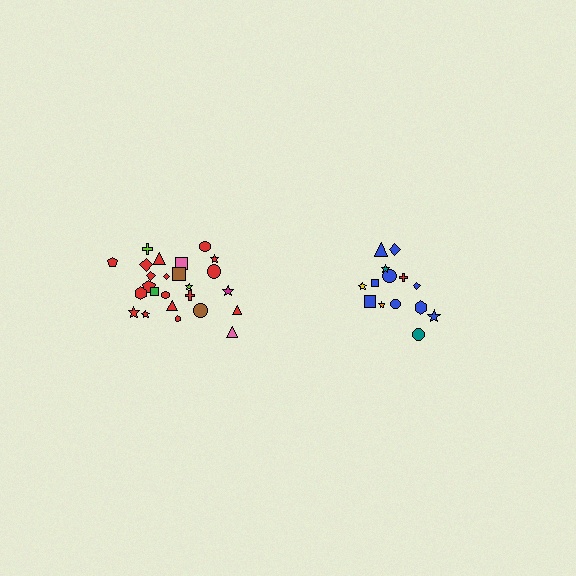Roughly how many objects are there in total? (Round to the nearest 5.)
Roughly 40 objects in total.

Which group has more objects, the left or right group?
The left group.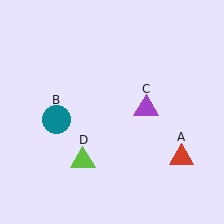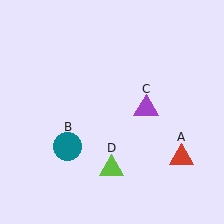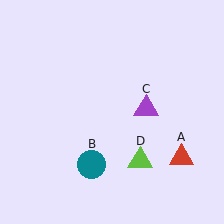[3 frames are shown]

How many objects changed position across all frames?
2 objects changed position: teal circle (object B), lime triangle (object D).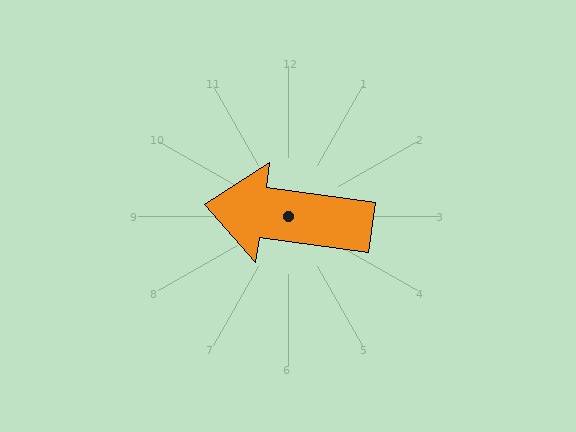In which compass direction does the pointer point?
West.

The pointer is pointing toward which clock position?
Roughly 9 o'clock.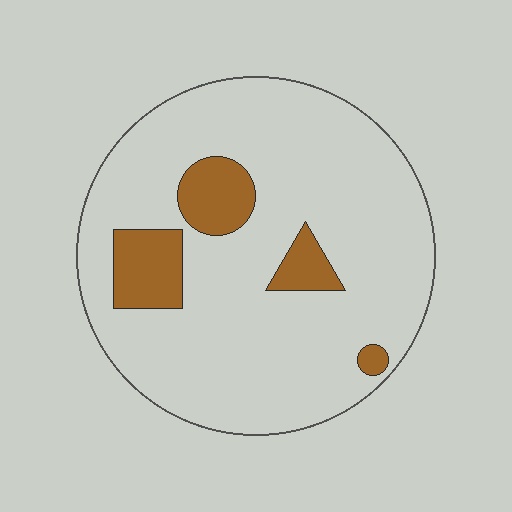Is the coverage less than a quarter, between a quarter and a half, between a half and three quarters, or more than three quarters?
Less than a quarter.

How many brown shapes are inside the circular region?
4.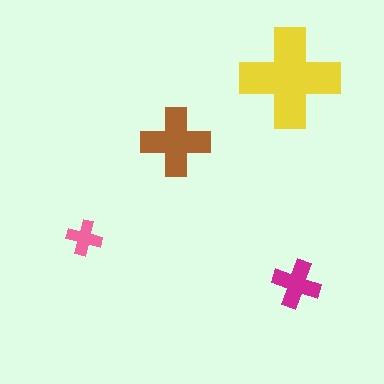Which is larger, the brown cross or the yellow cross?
The yellow one.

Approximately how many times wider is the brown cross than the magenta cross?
About 1.5 times wider.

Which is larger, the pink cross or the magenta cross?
The magenta one.